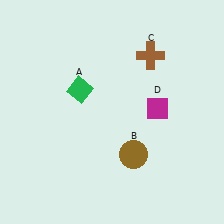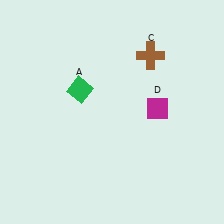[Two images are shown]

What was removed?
The brown circle (B) was removed in Image 2.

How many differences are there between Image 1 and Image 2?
There is 1 difference between the two images.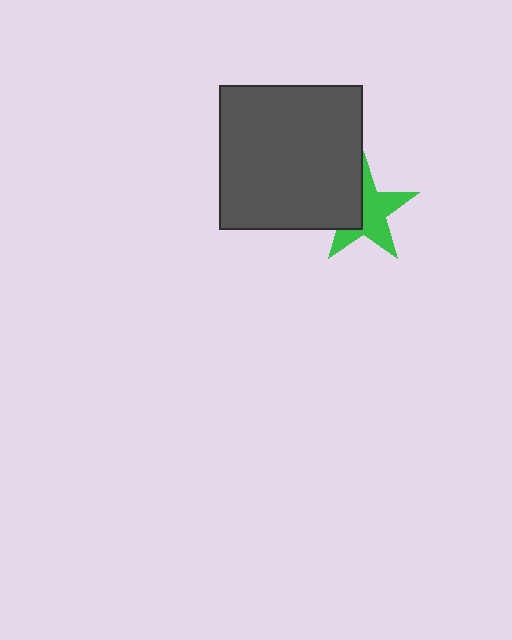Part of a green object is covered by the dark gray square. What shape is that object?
It is a star.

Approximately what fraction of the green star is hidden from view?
Roughly 39% of the green star is hidden behind the dark gray square.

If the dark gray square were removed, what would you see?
You would see the complete green star.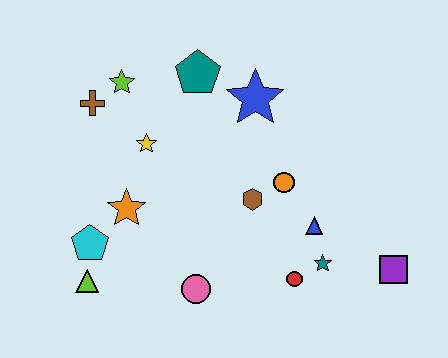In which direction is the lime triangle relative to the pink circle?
The lime triangle is to the left of the pink circle.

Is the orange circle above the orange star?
Yes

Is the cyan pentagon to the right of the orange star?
No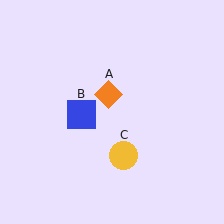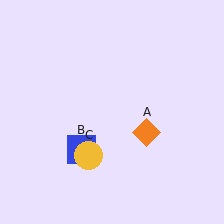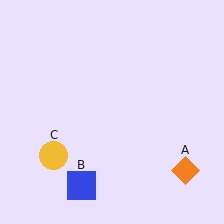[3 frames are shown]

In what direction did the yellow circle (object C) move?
The yellow circle (object C) moved left.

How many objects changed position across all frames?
3 objects changed position: orange diamond (object A), blue square (object B), yellow circle (object C).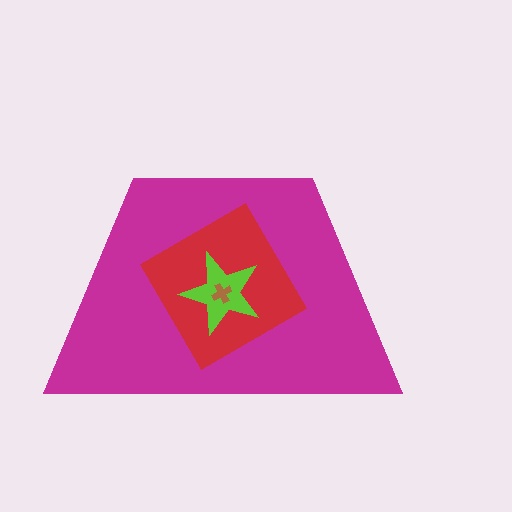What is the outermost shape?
The magenta trapezoid.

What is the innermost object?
The brown cross.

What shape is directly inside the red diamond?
The lime star.